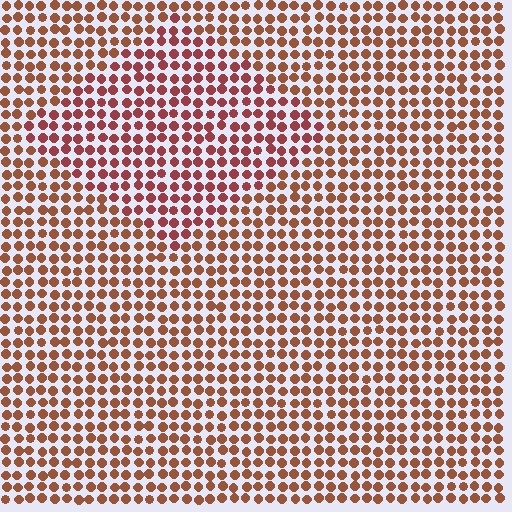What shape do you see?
I see a diamond.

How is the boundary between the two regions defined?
The boundary is defined purely by a slight shift in hue (about 24 degrees). Spacing, size, and orientation are identical on both sides.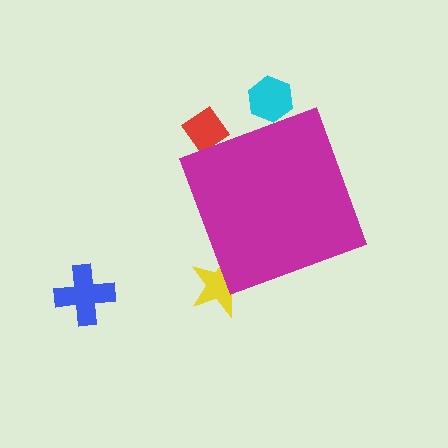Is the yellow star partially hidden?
Yes, the yellow star is partially hidden behind the magenta diamond.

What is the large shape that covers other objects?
A magenta diamond.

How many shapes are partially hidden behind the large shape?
3 shapes are partially hidden.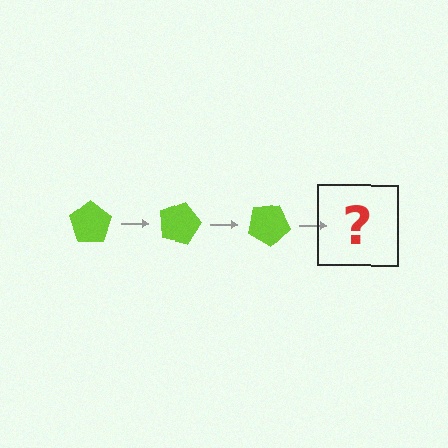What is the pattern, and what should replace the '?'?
The pattern is that the pentagon rotates 15 degrees each step. The '?' should be a lime pentagon rotated 45 degrees.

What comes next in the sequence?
The next element should be a lime pentagon rotated 45 degrees.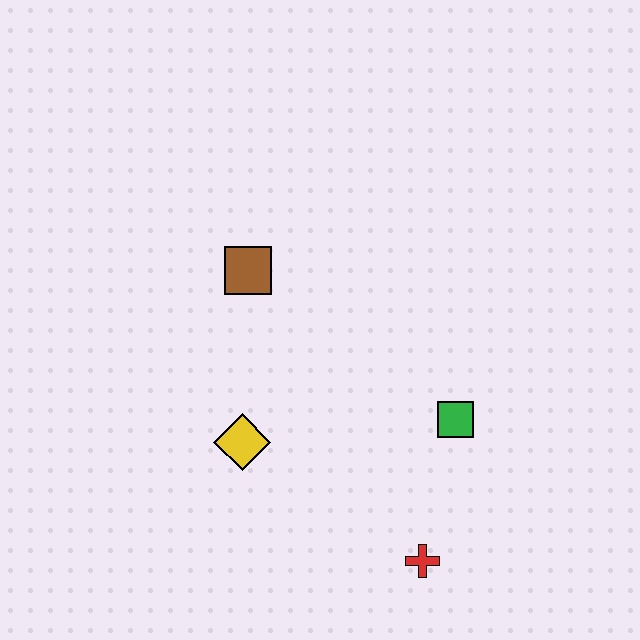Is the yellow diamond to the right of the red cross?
No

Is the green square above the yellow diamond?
Yes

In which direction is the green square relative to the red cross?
The green square is above the red cross.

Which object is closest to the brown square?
The yellow diamond is closest to the brown square.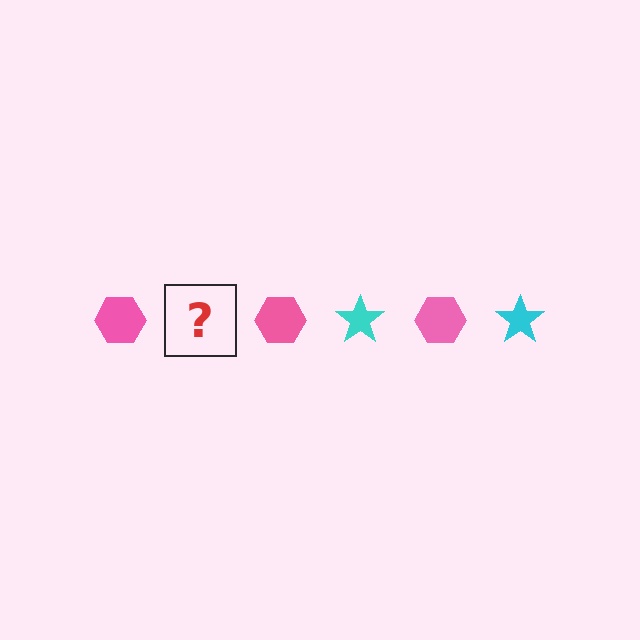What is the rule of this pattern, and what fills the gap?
The rule is that the pattern alternates between pink hexagon and cyan star. The gap should be filled with a cyan star.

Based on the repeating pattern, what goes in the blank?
The blank should be a cyan star.